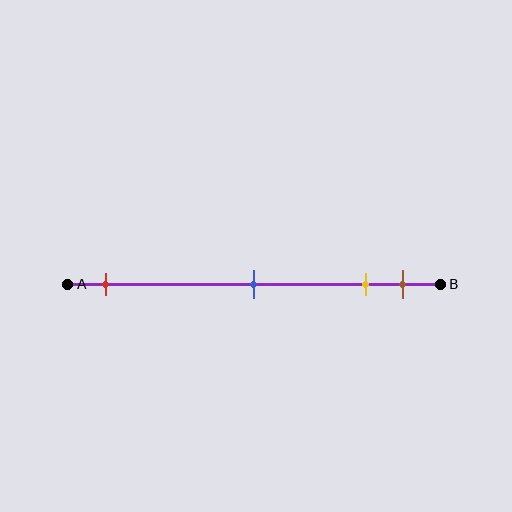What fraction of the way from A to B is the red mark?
The red mark is approximately 10% (0.1) of the way from A to B.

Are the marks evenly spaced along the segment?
No, the marks are not evenly spaced.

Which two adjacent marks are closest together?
The yellow and brown marks are the closest adjacent pair.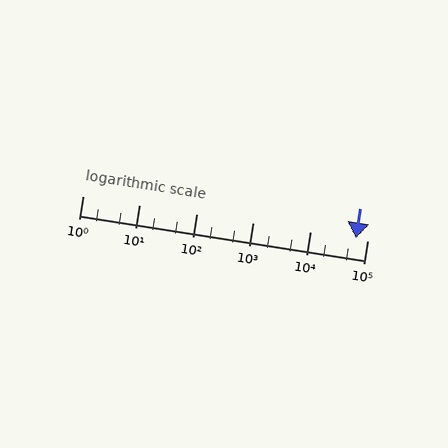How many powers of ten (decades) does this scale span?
The scale spans 5 decades, from 1 to 100000.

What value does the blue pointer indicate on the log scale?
The pointer indicates approximately 62000.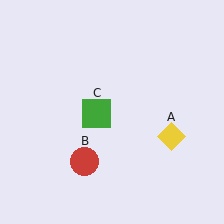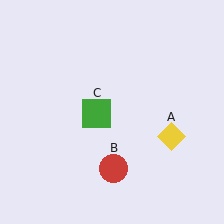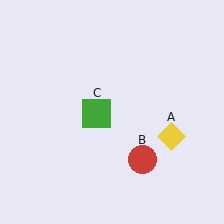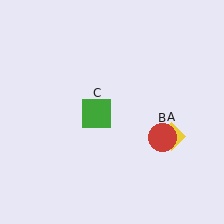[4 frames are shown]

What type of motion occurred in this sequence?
The red circle (object B) rotated counterclockwise around the center of the scene.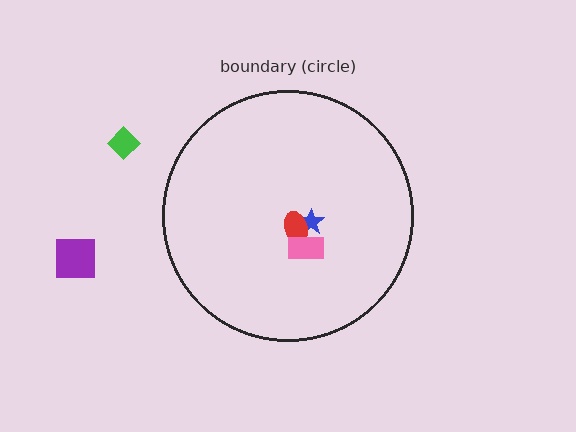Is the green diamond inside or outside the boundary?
Outside.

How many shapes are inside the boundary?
3 inside, 2 outside.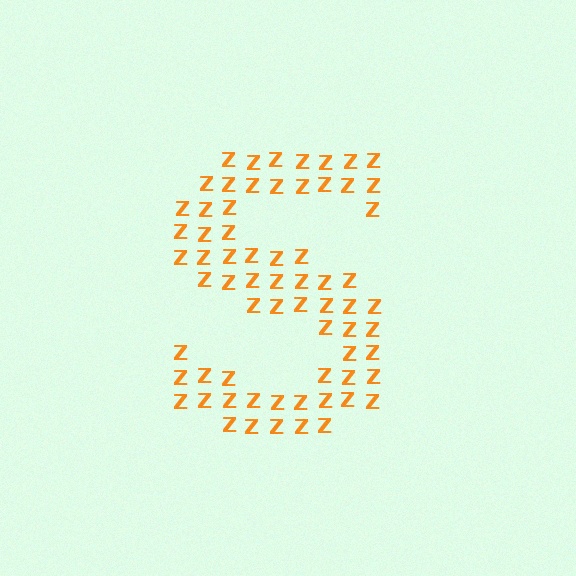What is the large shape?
The large shape is the letter S.